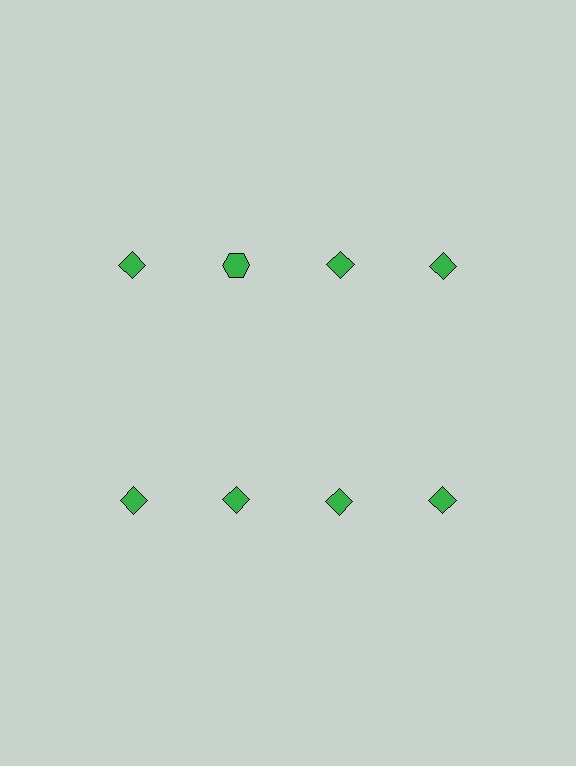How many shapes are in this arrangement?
There are 8 shapes arranged in a grid pattern.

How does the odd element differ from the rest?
It has a different shape: hexagon instead of diamond.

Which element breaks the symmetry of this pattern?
The green hexagon in the top row, second from left column breaks the symmetry. All other shapes are green diamonds.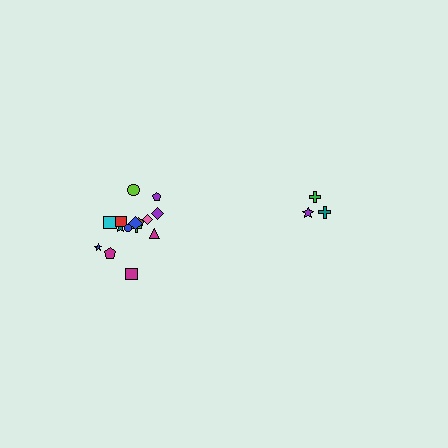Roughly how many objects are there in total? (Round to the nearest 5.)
Roughly 20 objects in total.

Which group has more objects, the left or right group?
The left group.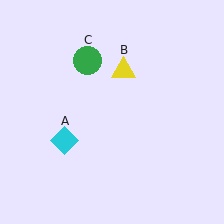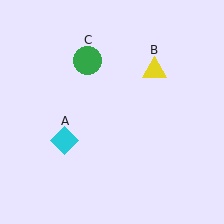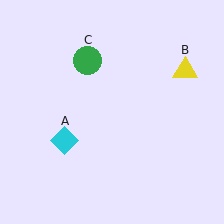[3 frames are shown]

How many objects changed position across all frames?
1 object changed position: yellow triangle (object B).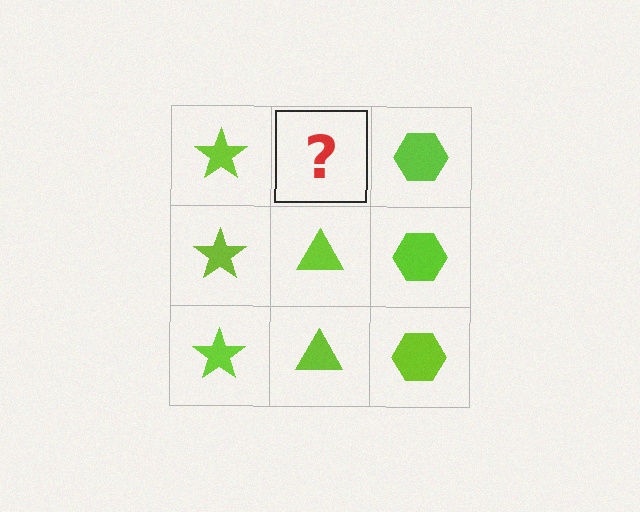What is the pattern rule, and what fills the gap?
The rule is that each column has a consistent shape. The gap should be filled with a lime triangle.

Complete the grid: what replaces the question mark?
The question mark should be replaced with a lime triangle.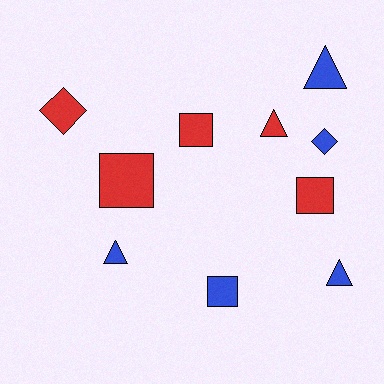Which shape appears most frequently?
Square, with 4 objects.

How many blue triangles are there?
There are 3 blue triangles.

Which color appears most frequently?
Red, with 5 objects.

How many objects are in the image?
There are 10 objects.